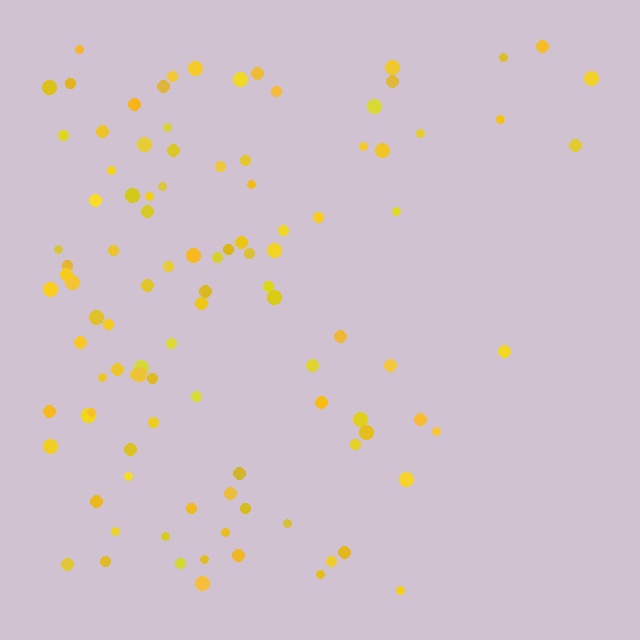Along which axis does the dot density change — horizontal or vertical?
Horizontal.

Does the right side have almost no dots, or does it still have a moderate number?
Still a moderate number, just noticeably fewer than the left.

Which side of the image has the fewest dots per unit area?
The right.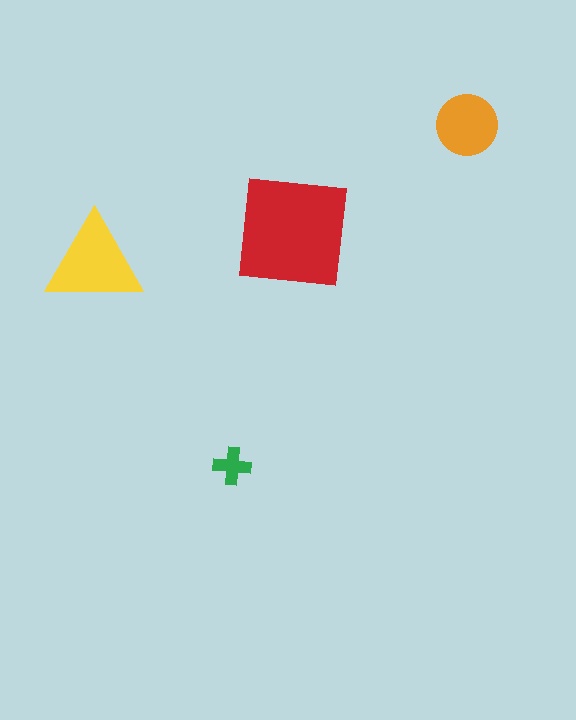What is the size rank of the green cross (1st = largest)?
4th.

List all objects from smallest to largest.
The green cross, the orange circle, the yellow triangle, the red square.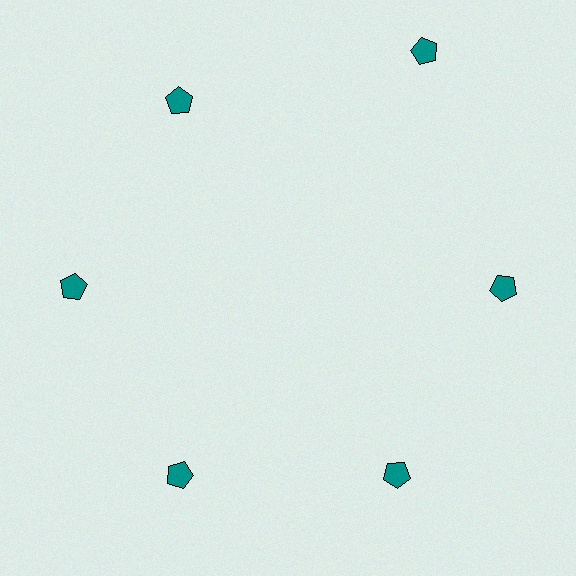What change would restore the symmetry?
The symmetry would be restored by moving it inward, back onto the ring so that all 6 pentagons sit at equal angles and equal distance from the center.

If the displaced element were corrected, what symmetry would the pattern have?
It would have 6-fold rotational symmetry — the pattern would map onto itself every 60 degrees.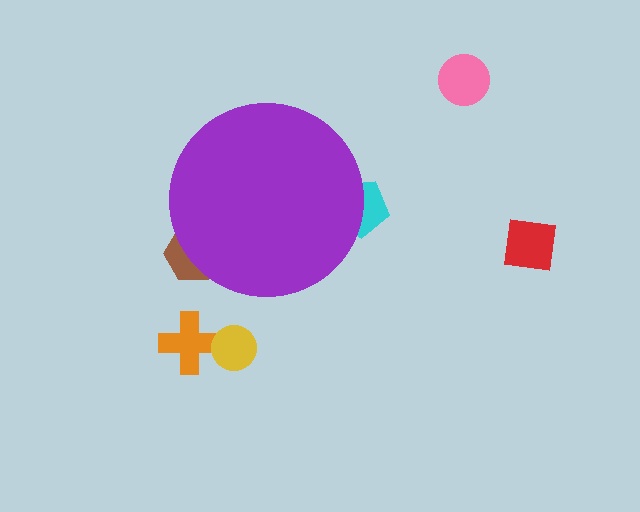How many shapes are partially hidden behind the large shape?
2 shapes are partially hidden.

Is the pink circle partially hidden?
No, the pink circle is fully visible.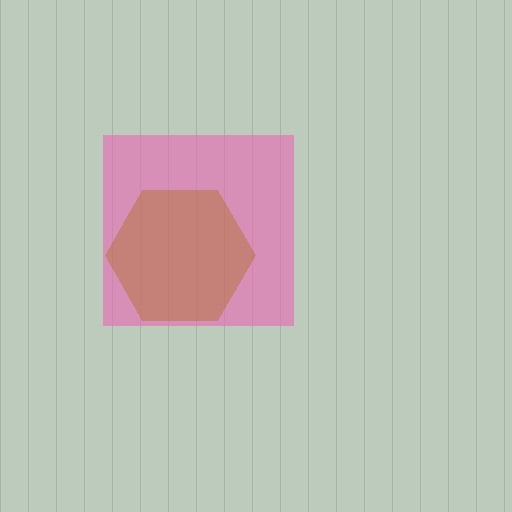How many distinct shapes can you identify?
There are 2 distinct shapes: a pink square, a brown hexagon.